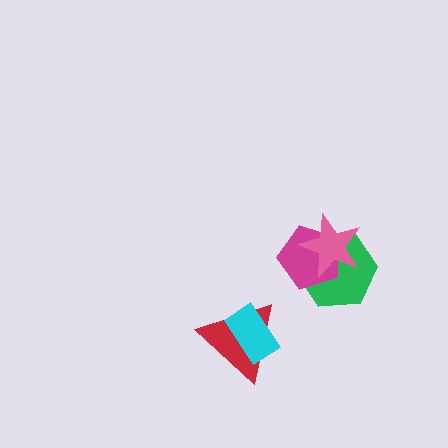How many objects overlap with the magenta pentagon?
2 objects overlap with the magenta pentagon.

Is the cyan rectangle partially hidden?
No, no other shape covers it.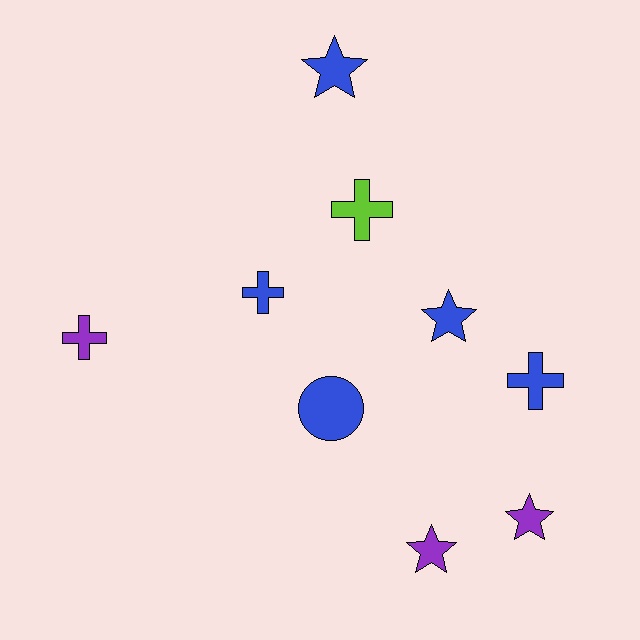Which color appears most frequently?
Blue, with 5 objects.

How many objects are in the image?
There are 9 objects.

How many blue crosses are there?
There are 2 blue crosses.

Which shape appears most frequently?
Cross, with 4 objects.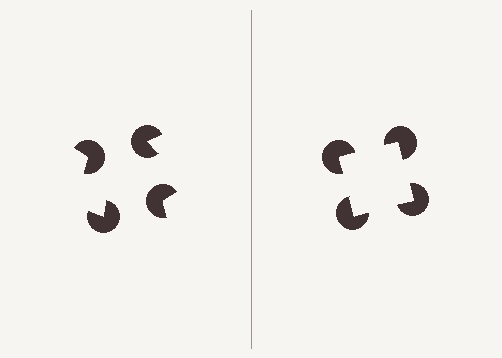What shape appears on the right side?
An illusory square.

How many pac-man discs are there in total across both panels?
8 — 4 on each side.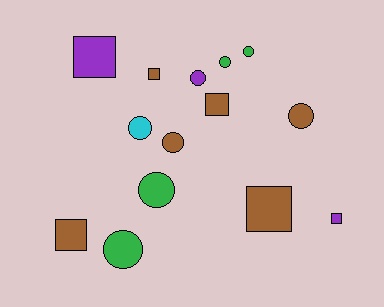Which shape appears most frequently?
Circle, with 8 objects.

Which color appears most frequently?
Brown, with 6 objects.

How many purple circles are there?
There is 1 purple circle.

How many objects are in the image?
There are 14 objects.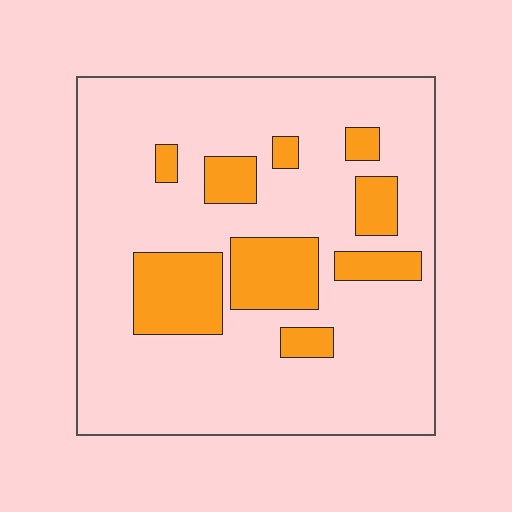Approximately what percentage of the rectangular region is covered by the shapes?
Approximately 20%.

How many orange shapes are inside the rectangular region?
9.